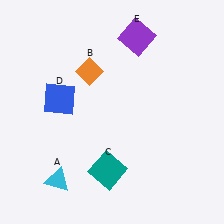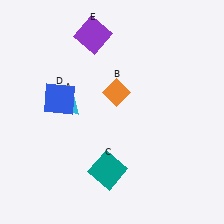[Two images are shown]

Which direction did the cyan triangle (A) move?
The cyan triangle (A) moved up.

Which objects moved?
The objects that moved are: the cyan triangle (A), the orange diamond (B), the purple square (E).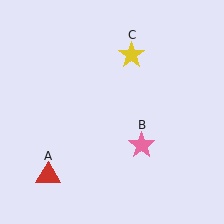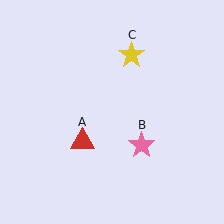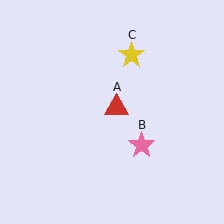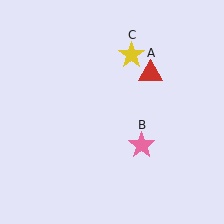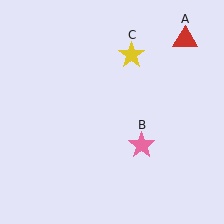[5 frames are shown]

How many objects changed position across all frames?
1 object changed position: red triangle (object A).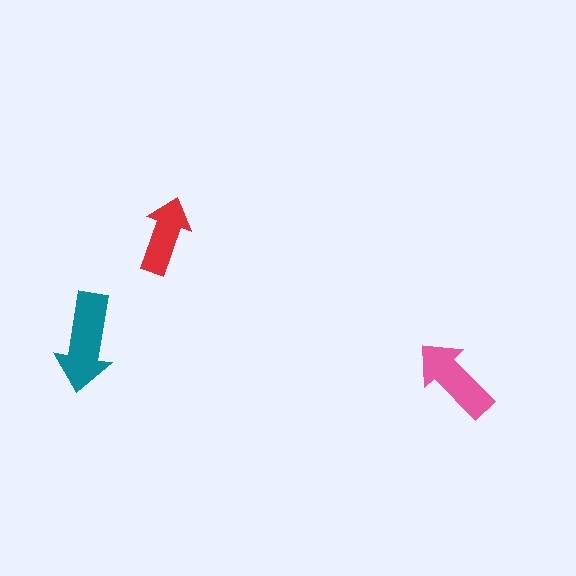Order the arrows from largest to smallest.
the teal one, the pink one, the red one.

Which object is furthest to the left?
The teal arrow is leftmost.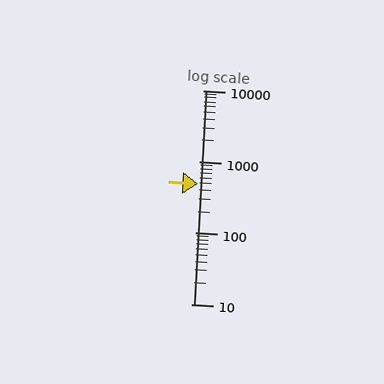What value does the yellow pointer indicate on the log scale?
The pointer indicates approximately 490.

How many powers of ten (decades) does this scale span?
The scale spans 3 decades, from 10 to 10000.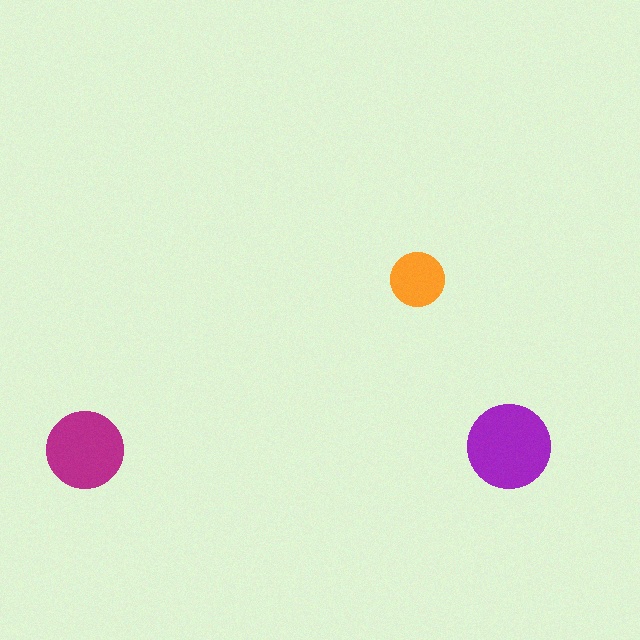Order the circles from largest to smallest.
the purple one, the magenta one, the orange one.